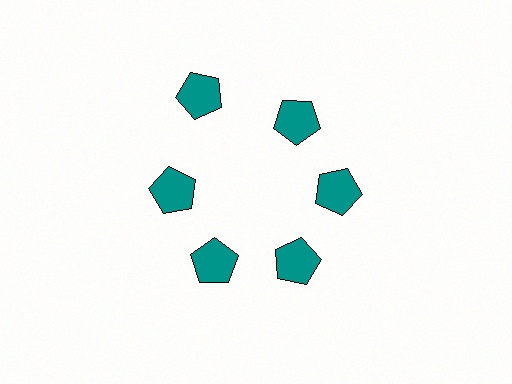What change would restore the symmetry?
The symmetry would be restored by moving it inward, back onto the ring so that all 6 pentagons sit at equal angles and equal distance from the center.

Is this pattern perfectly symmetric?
No. The 6 teal pentagons are arranged in a ring, but one element near the 11 o'clock position is pushed outward from the center, breaking the 6-fold rotational symmetry.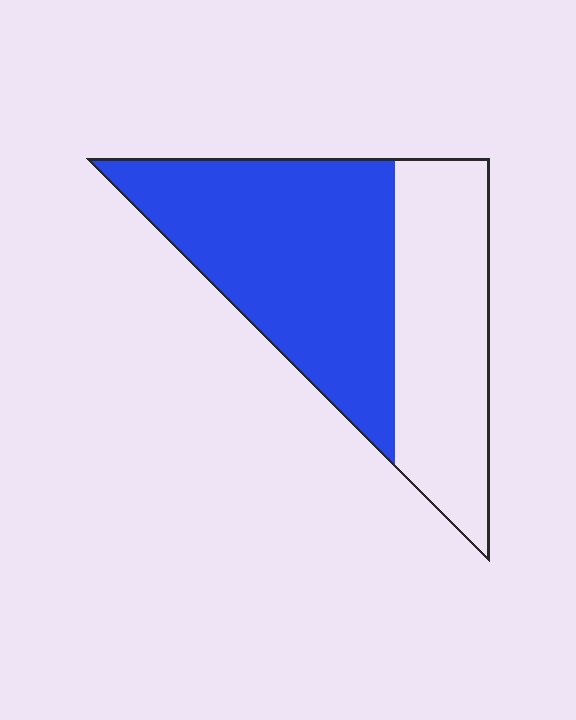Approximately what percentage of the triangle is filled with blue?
Approximately 60%.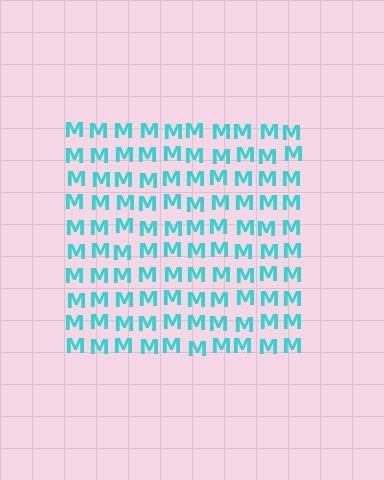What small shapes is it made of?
It is made of small letter M's.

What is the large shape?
The large shape is a square.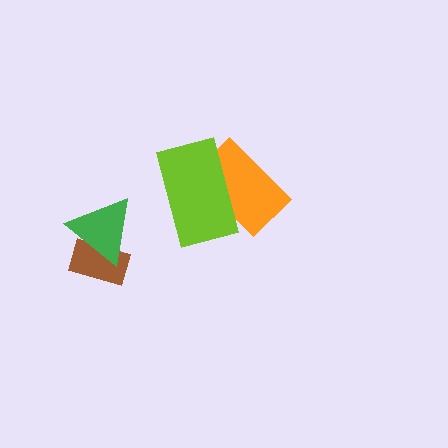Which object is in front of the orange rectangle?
The lime rectangle is in front of the orange rectangle.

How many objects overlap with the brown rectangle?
1 object overlaps with the brown rectangle.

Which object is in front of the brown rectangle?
The green triangle is in front of the brown rectangle.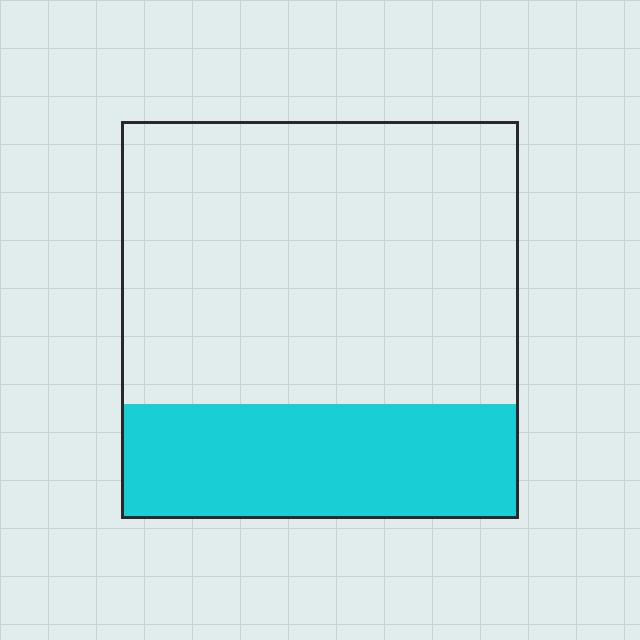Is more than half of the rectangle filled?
No.